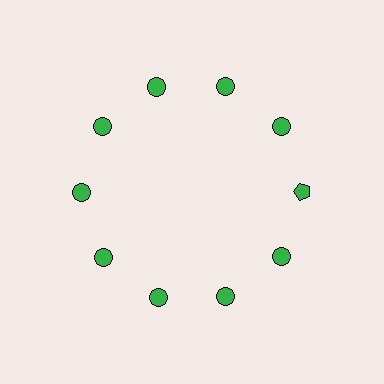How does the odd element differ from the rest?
It has a different shape: pentagon instead of circle.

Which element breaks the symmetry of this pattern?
The green pentagon at roughly the 3 o'clock position breaks the symmetry. All other shapes are green circles.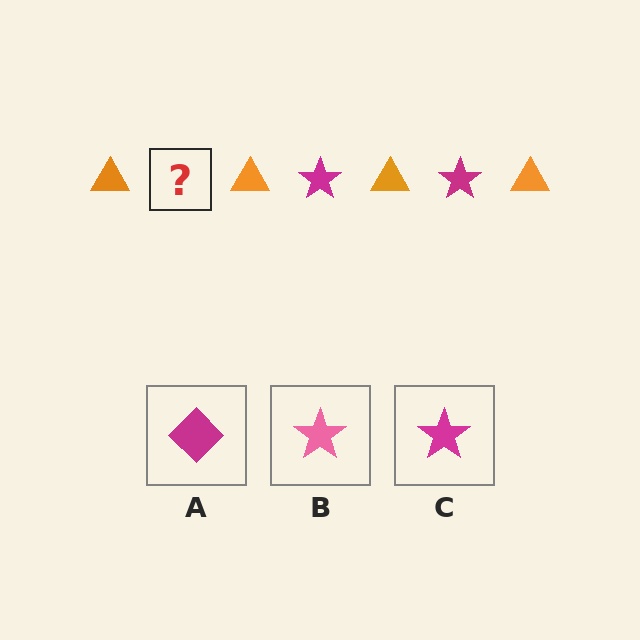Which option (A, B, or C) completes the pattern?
C.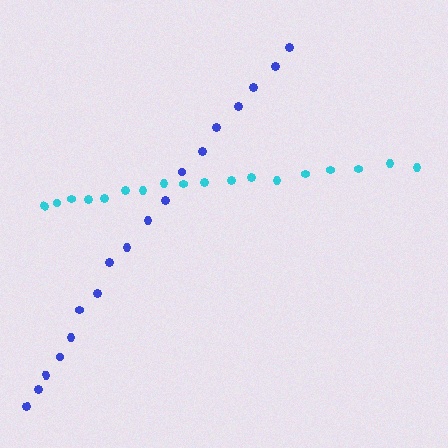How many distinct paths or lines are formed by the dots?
There are 2 distinct paths.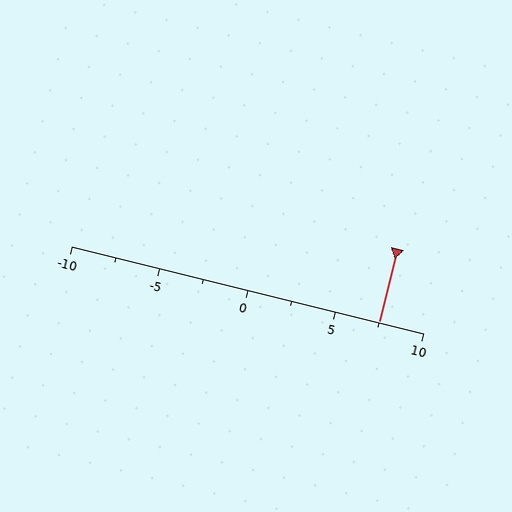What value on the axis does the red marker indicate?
The marker indicates approximately 7.5.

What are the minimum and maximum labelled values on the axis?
The axis runs from -10 to 10.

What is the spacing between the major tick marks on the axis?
The major ticks are spaced 5 apart.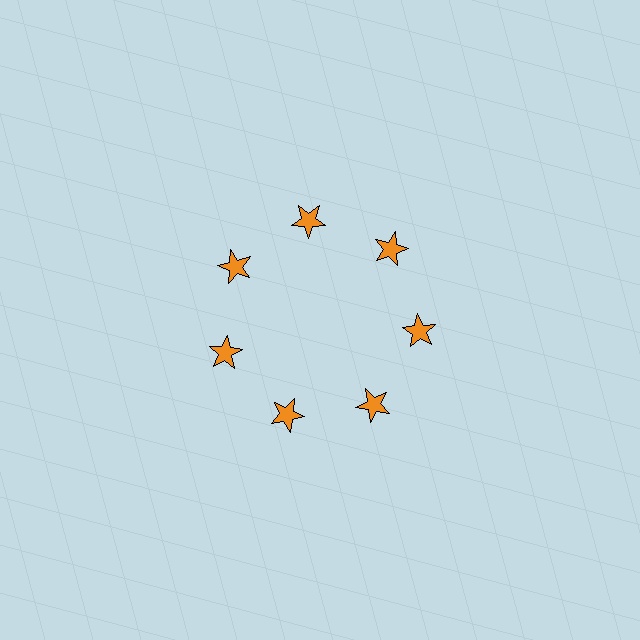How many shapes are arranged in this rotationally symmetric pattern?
There are 7 shapes, arranged in 7 groups of 1.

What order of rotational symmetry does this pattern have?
This pattern has 7-fold rotational symmetry.